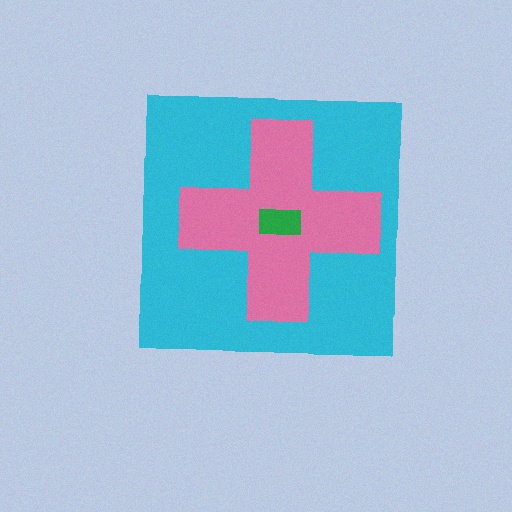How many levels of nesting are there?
3.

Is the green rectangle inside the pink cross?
Yes.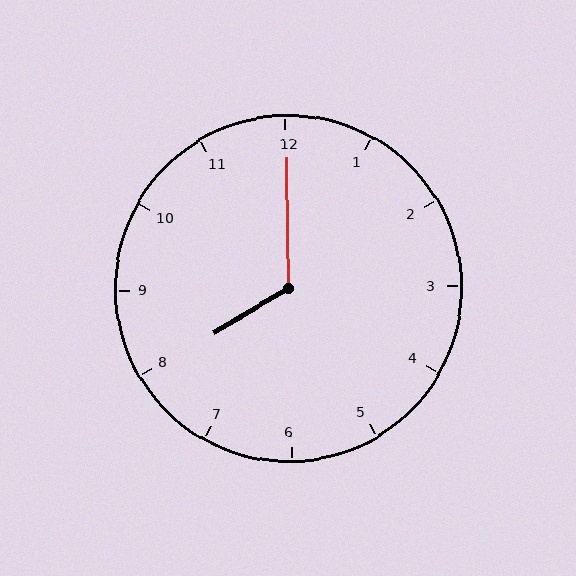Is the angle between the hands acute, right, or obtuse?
It is obtuse.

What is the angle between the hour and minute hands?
Approximately 120 degrees.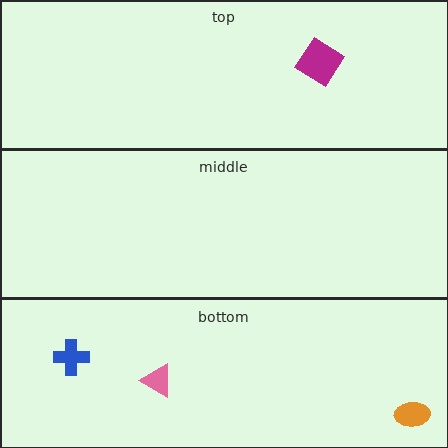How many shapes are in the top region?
1.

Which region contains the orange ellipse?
The bottom region.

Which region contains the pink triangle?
The bottom region.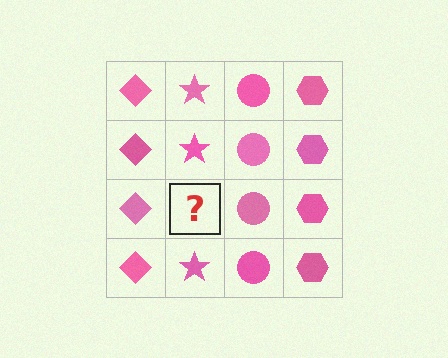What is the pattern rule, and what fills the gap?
The rule is that each column has a consistent shape. The gap should be filled with a pink star.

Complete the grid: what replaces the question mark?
The question mark should be replaced with a pink star.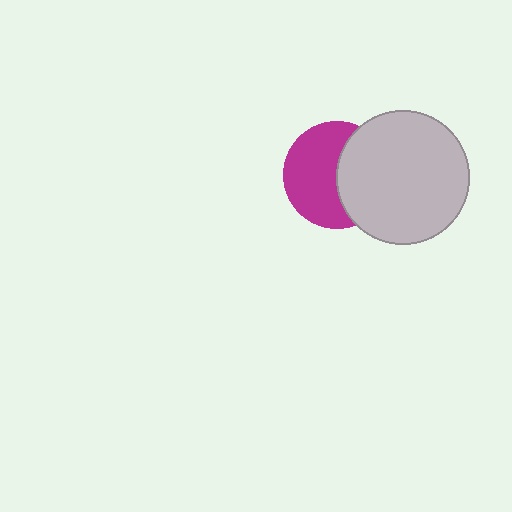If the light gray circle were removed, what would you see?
You would see the complete magenta circle.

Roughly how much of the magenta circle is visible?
About half of it is visible (roughly 58%).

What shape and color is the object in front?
The object in front is a light gray circle.